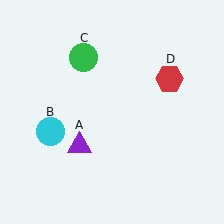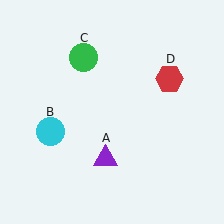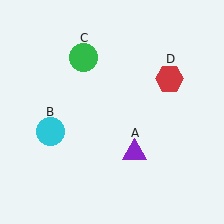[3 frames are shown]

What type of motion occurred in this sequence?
The purple triangle (object A) rotated counterclockwise around the center of the scene.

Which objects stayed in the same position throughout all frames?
Cyan circle (object B) and green circle (object C) and red hexagon (object D) remained stationary.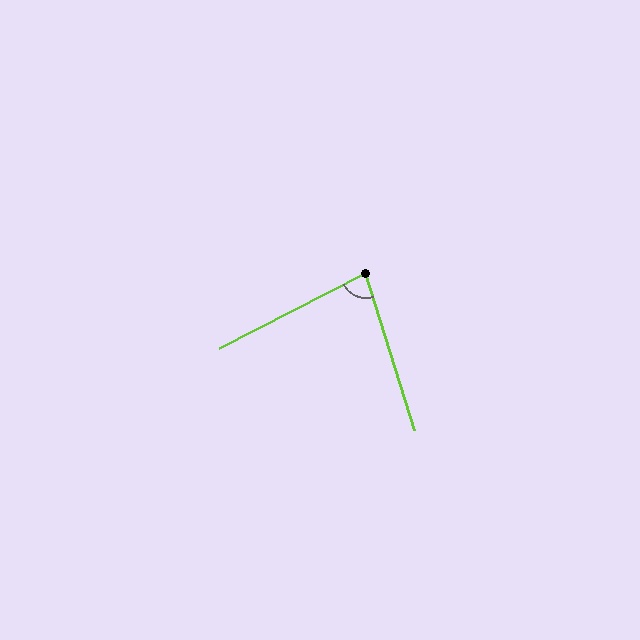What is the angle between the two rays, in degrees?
Approximately 80 degrees.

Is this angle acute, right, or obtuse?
It is acute.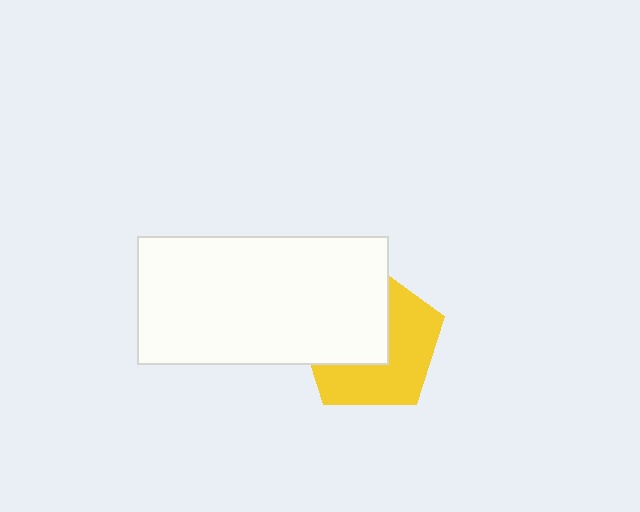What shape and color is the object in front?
The object in front is a white rectangle.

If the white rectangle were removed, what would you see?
You would see the complete yellow pentagon.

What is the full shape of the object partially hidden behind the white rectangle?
The partially hidden object is a yellow pentagon.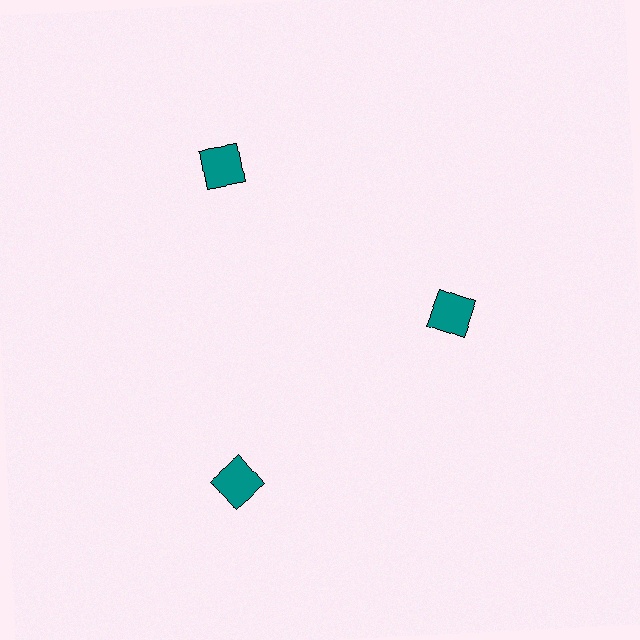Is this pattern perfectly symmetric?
No. The 3 teal squares are arranged in a ring, but one element near the 3 o'clock position is pulled inward toward the center, breaking the 3-fold rotational symmetry.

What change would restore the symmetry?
The symmetry would be restored by moving it outward, back onto the ring so that all 3 squares sit at equal angles and equal distance from the center.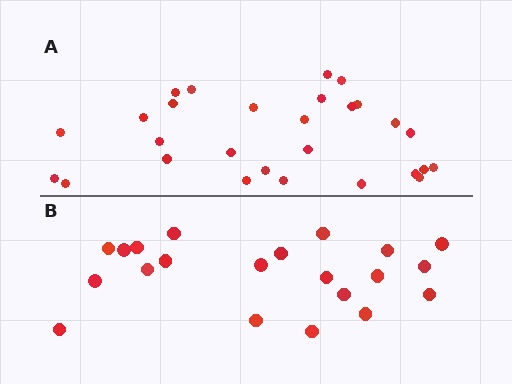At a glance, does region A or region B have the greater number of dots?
Region A (the top region) has more dots.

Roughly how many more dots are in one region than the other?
Region A has roughly 8 or so more dots than region B.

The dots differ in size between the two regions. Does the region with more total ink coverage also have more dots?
No. Region B has more total ink coverage because its dots are larger, but region A actually contains more individual dots. Total area can be misleading — the number of items is what matters here.